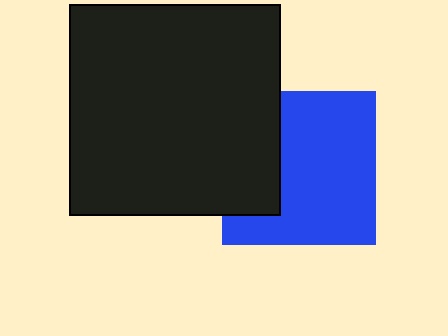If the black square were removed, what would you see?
You would see the complete blue square.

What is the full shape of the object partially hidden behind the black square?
The partially hidden object is a blue square.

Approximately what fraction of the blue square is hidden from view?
Roughly 31% of the blue square is hidden behind the black square.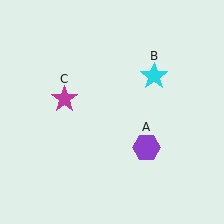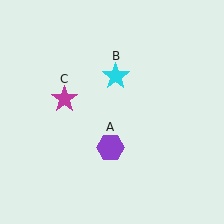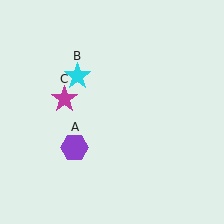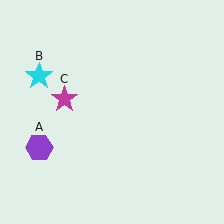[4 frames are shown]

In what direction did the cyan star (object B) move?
The cyan star (object B) moved left.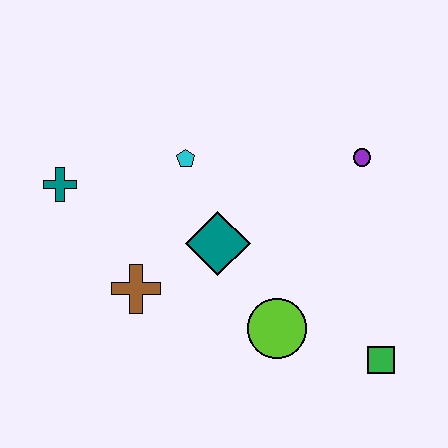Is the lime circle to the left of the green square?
Yes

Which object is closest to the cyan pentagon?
The teal diamond is closest to the cyan pentagon.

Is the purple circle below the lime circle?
No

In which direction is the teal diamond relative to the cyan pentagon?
The teal diamond is below the cyan pentagon.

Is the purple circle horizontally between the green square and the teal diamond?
Yes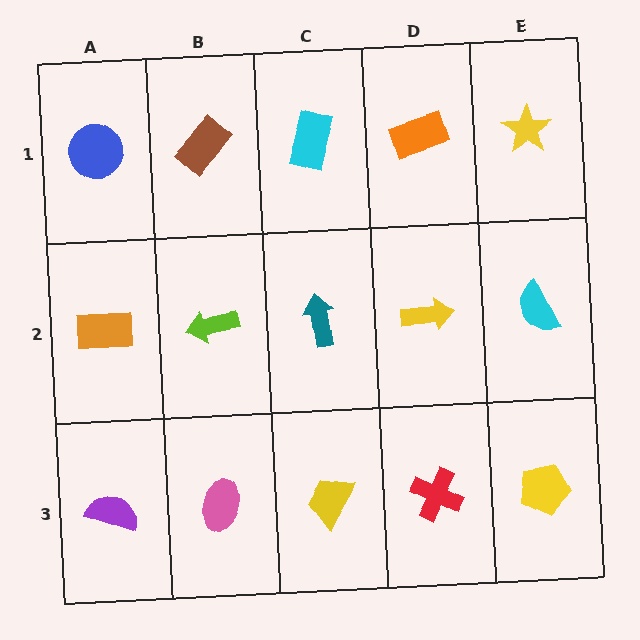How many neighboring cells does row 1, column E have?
2.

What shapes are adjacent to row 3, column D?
A yellow arrow (row 2, column D), a yellow trapezoid (row 3, column C), a yellow pentagon (row 3, column E).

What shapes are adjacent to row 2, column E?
A yellow star (row 1, column E), a yellow pentagon (row 3, column E), a yellow arrow (row 2, column D).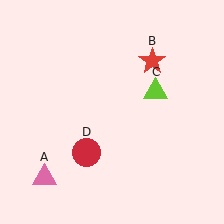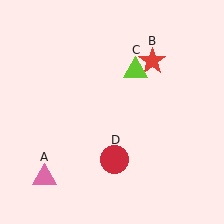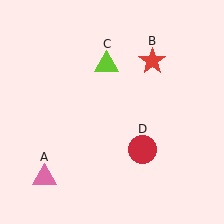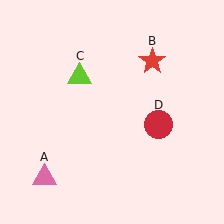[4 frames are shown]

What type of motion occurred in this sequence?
The lime triangle (object C), red circle (object D) rotated counterclockwise around the center of the scene.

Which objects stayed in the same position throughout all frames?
Pink triangle (object A) and red star (object B) remained stationary.